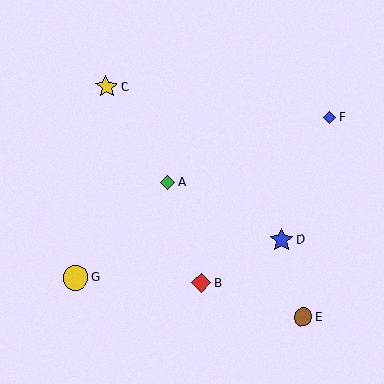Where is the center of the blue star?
The center of the blue star is at (282, 239).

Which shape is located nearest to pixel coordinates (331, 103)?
The blue diamond (labeled F) at (329, 118) is nearest to that location.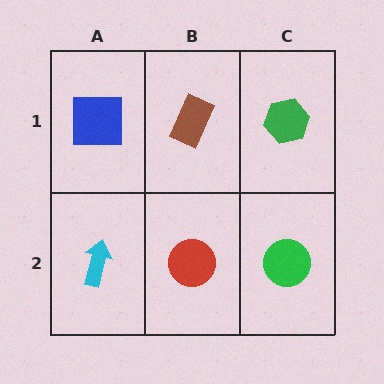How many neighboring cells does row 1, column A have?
2.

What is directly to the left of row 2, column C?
A red circle.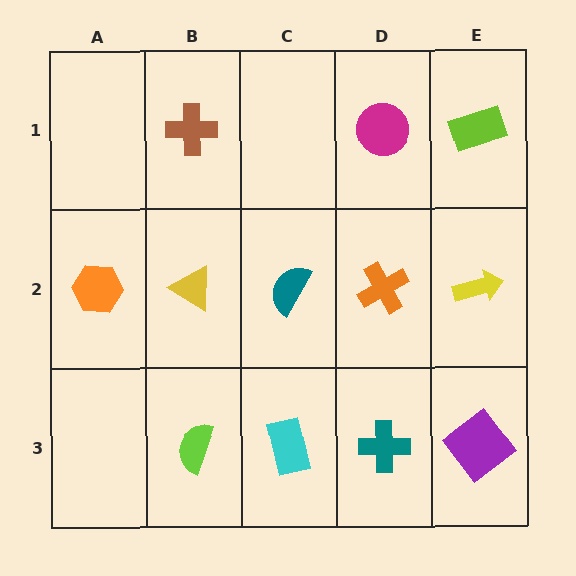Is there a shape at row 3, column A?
No, that cell is empty.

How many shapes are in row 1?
3 shapes.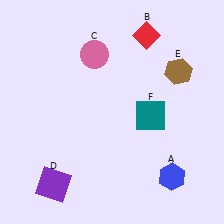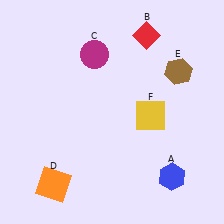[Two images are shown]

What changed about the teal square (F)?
In Image 1, F is teal. In Image 2, it changed to yellow.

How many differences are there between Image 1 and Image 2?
There are 3 differences between the two images.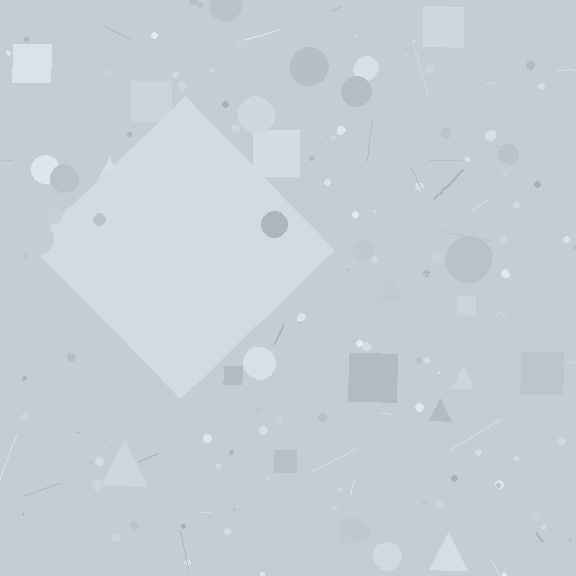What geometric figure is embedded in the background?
A diamond is embedded in the background.